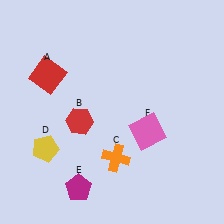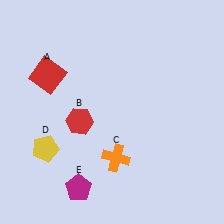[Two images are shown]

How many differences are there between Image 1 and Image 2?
There is 1 difference between the two images.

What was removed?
The pink square (F) was removed in Image 2.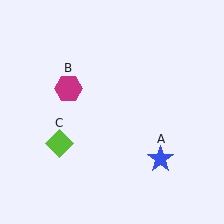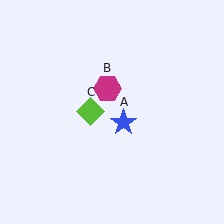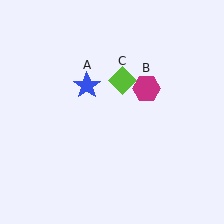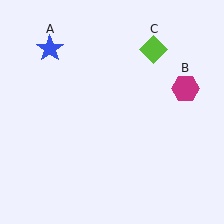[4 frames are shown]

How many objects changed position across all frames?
3 objects changed position: blue star (object A), magenta hexagon (object B), lime diamond (object C).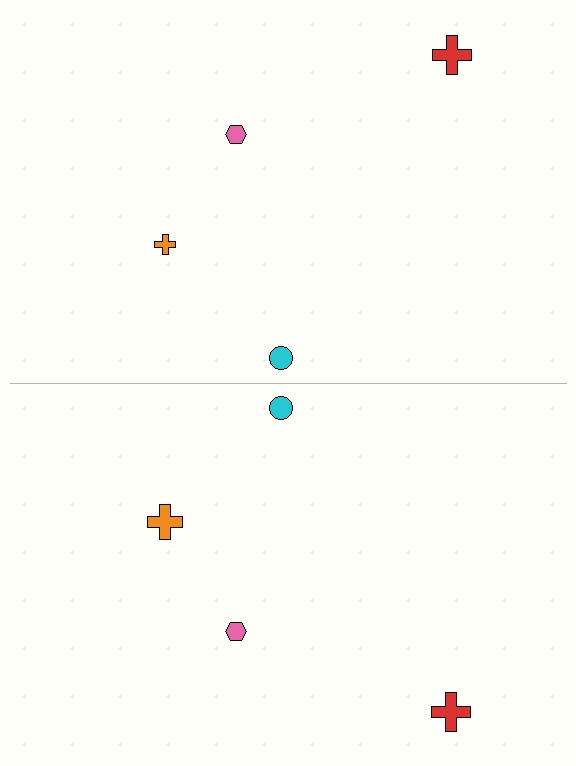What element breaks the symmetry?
The orange cross on the bottom side has a different size than its mirror counterpart.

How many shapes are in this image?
There are 8 shapes in this image.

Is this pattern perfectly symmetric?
No, the pattern is not perfectly symmetric. The orange cross on the bottom side has a different size than its mirror counterpart.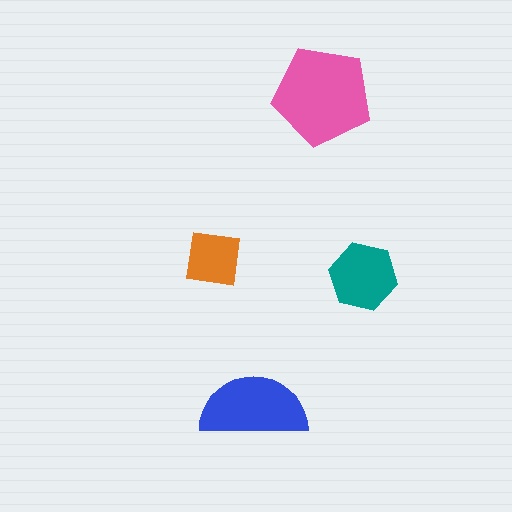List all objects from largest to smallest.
The pink pentagon, the blue semicircle, the teal hexagon, the orange square.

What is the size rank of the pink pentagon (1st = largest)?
1st.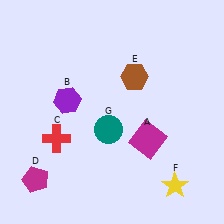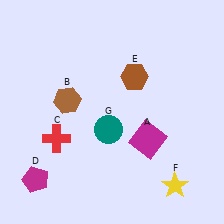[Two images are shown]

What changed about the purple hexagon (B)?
In Image 1, B is purple. In Image 2, it changed to brown.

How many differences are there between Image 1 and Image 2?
There is 1 difference between the two images.